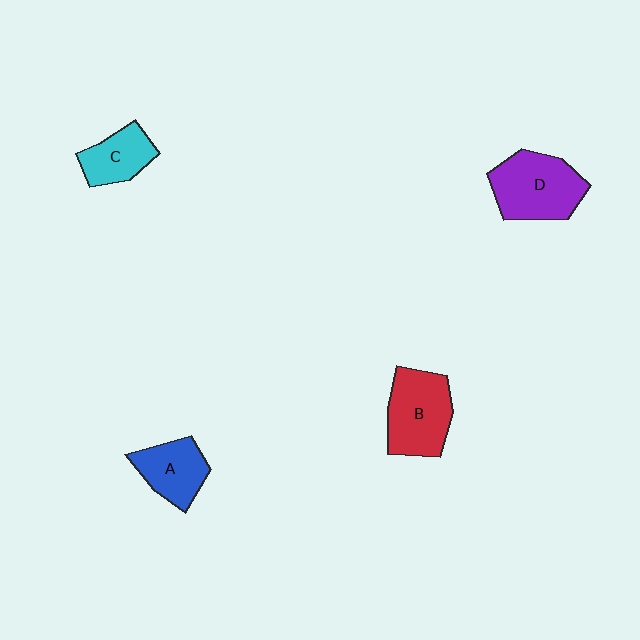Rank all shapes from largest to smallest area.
From largest to smallest: D (purple), B (red), A (blue), C (cyan).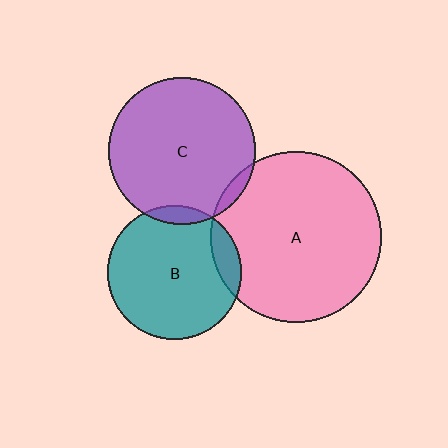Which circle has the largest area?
Circle A (pink).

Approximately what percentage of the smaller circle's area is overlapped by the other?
Approximately 5%.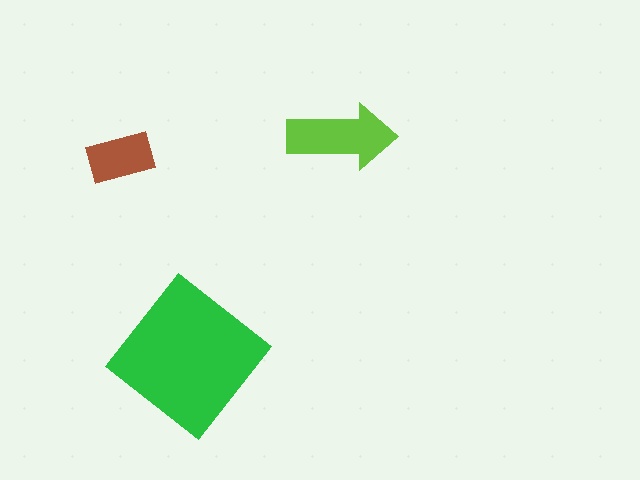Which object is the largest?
The green diamond.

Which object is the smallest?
The brown rectangle.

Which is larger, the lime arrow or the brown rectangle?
The lime arrow.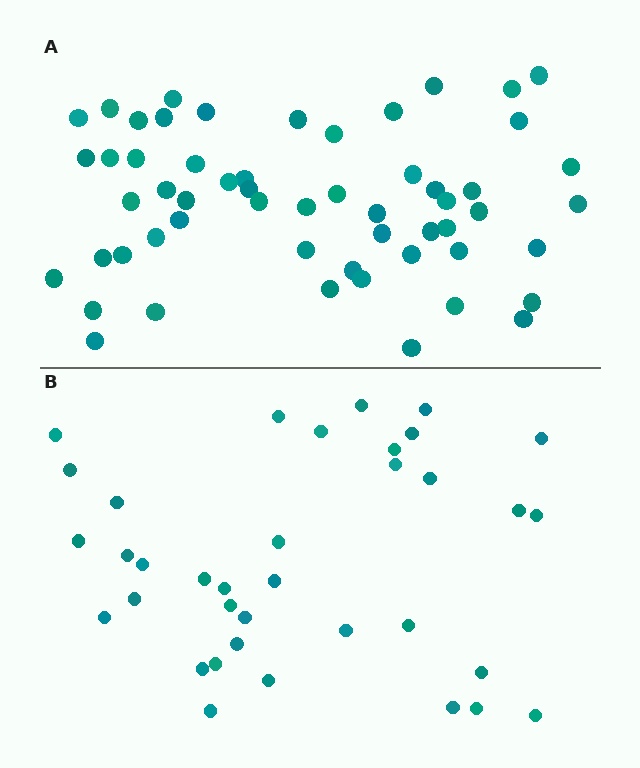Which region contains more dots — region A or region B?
Region A (the top region) has more dots.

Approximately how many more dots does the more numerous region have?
Region A has approximately 20 more dots than region B.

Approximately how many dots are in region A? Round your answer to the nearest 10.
About 60 dots. (The exact count is 56, which rounds to 60.)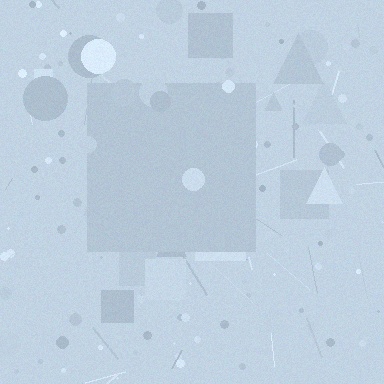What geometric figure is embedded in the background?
A square is embedded in the background.